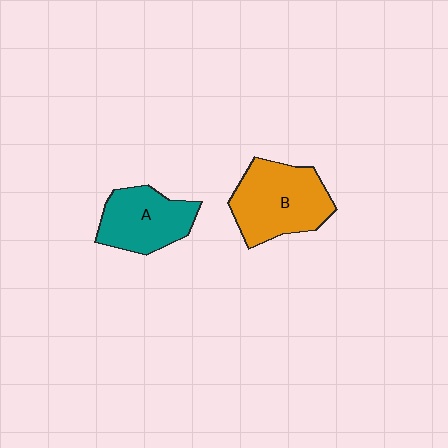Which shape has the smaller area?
Shape A (teal).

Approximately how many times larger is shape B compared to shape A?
Approximately 1.3 times.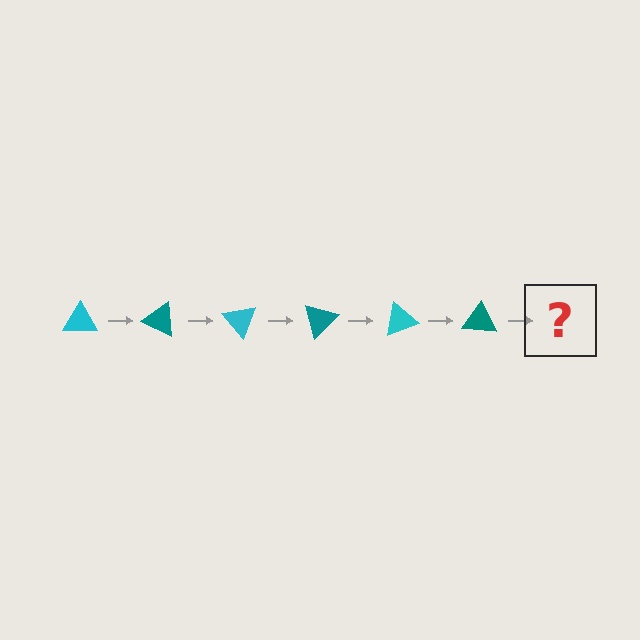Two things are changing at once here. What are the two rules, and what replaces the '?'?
The two rules are that it rotates 25 degrees each step and the color cycles through cyan and teal. The '?' should be a cyan triangle, rotated 150 degrees from the start.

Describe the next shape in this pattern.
It should be a cyan triangle, rotated 150 degrees from the start.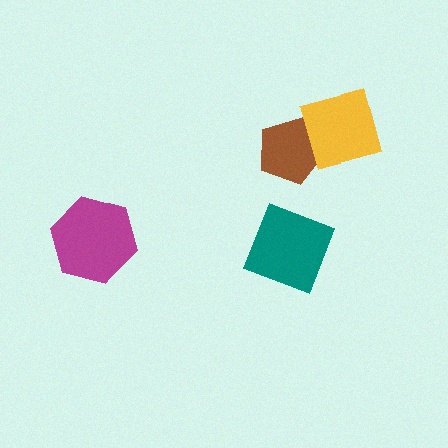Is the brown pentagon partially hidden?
Yes, it is partially covered by another shape.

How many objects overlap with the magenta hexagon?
0 objects overlap with the magenta hexagon.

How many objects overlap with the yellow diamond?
1 object overlaps with the yellow diamond.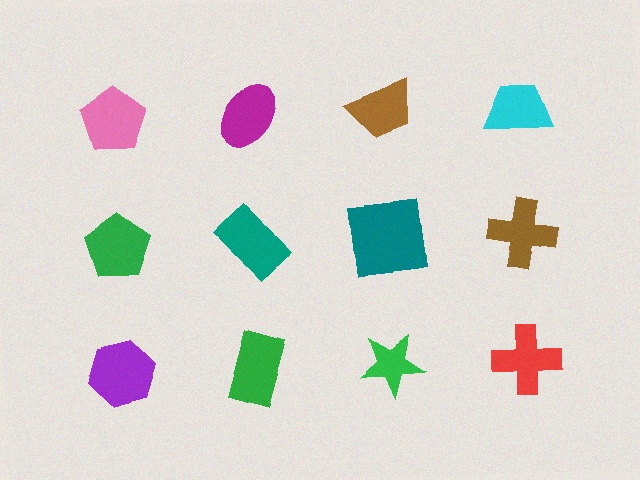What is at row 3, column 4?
A red cross.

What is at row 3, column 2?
A green rectangle.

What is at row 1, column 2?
A magenta ellipse.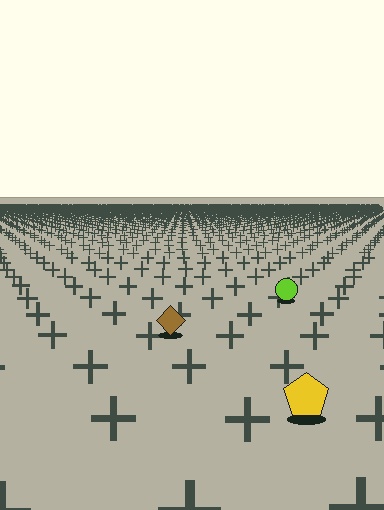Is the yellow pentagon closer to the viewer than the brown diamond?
Yes. The yellow pentagon is closer — you can tell from the texture gradient: the ground texture is coarser near it.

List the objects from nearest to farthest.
From nearest to farthest: the yellow pentagon, the brown diamond, the lime circle.